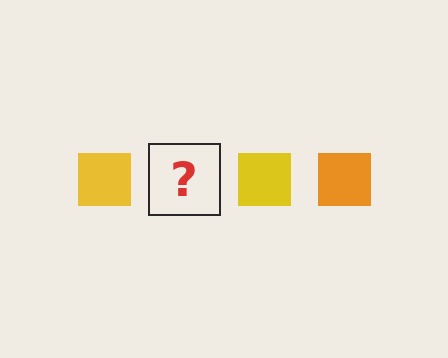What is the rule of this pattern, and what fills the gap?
The rule is that the pattern cycles through yellow, orange squares. The gap should be filled with an orange square.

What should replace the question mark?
The question mark should be replaced with an orange square.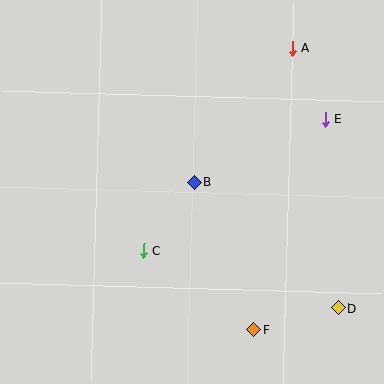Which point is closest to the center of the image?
Point B at (195, 182) is closest to the center.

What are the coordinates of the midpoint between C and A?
The midpoint between C and A is at (218, 149).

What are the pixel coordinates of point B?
Point B is at (195, 182).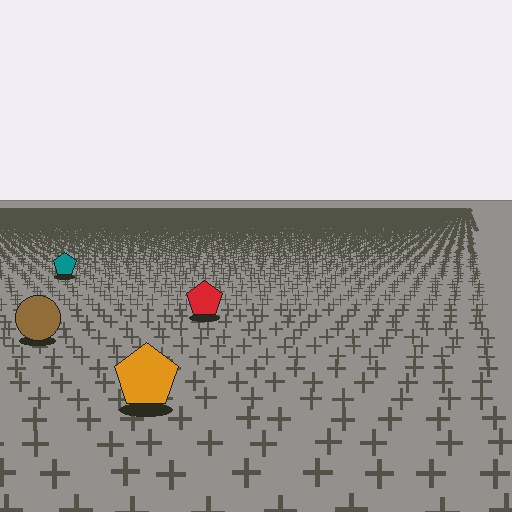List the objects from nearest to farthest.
From nearest to farthest: the orange pentagon, the brown circle, the red pentagon, the teal pentagon.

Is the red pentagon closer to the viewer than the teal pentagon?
Yes. The red pentagon is closer — you can tell from the texture gradient: the ground texture is coarser near it.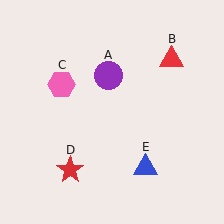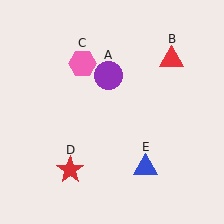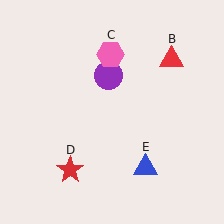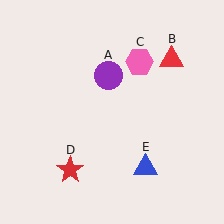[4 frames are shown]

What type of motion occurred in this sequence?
The pink hexagon (object C) rotated clockwise around the center of the scene.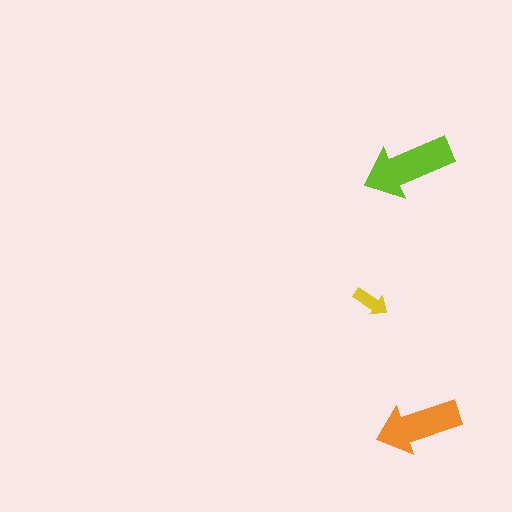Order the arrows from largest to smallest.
the lime one, the orange one, the yellow one.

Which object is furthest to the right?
The orange arrow is rightmost.